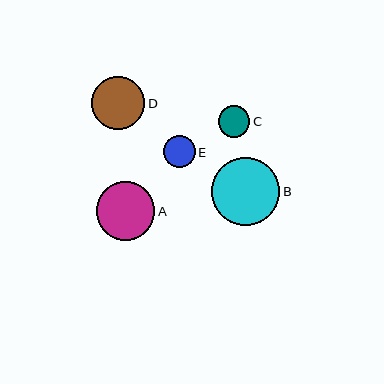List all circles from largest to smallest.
From largest to smallest: B, A, D, E, C.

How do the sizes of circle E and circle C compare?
Circle E and circle C are approximately the same size.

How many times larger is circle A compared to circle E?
Circle A is approximately 1.8 times the size of circle E.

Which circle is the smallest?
Circle C is the smallest with a size of approximately 32 pixels.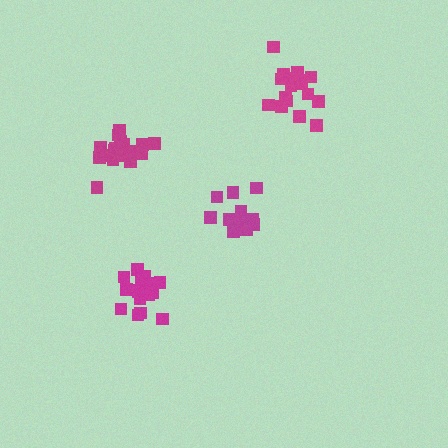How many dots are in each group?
Group 1: 20 dots, Group 2: 16 dots, Group 3: 16 dots, Group 4: 19 dots (71 total).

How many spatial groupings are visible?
There are 4 spatial groupings.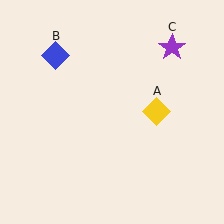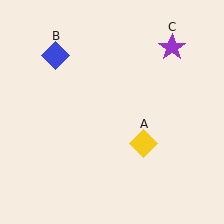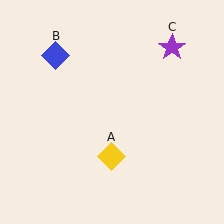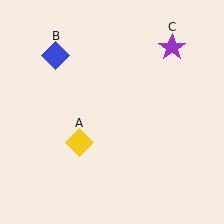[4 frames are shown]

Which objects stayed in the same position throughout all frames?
Blue diamond (object B) and purple star (object C) remained stationary.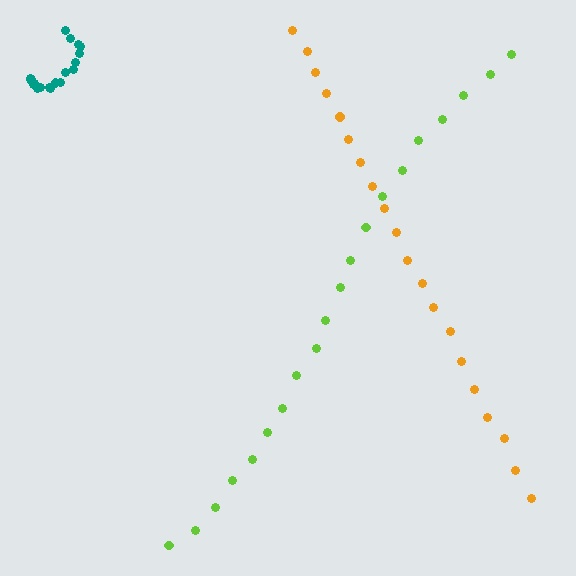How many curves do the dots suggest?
There are 3 distinct paths.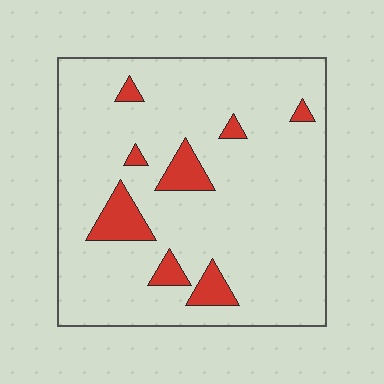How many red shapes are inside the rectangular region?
8.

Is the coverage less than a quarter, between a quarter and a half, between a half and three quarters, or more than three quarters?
Less than a quarter.